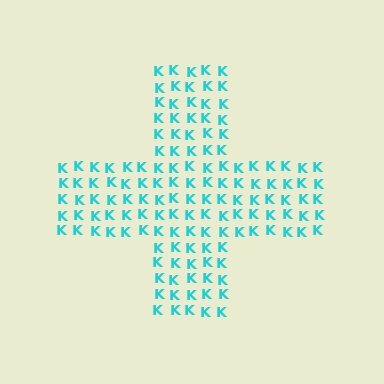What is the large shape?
The large shape is a cross.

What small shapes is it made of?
It is made of small letter K's.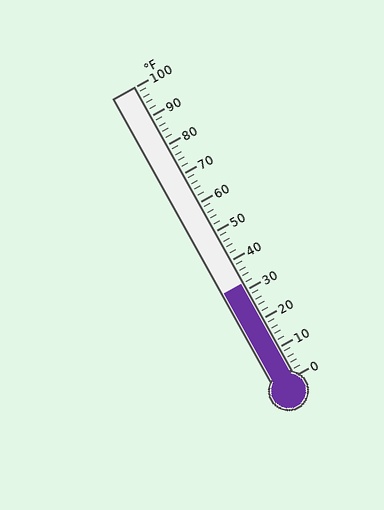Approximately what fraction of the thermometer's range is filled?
The thermometer is filled to approximately 30% of its range.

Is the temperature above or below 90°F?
The temperature is below 90°F.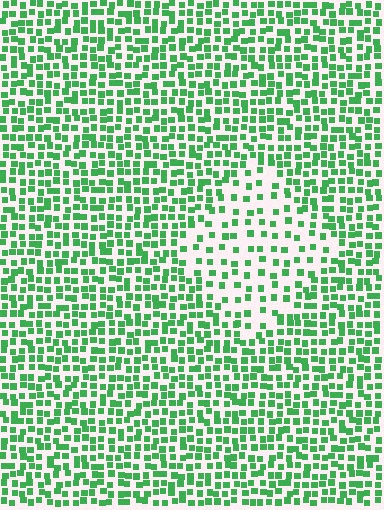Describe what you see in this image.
The image contains small green elements arranged at two different densities. A diamond-shaped region is visible where the elements are less densely packed than the surrounding area.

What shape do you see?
I see a diamond.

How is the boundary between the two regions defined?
The boundary is defined by a change in element density (approximately 2.1x ratio). All elements are the same color, size, and shape.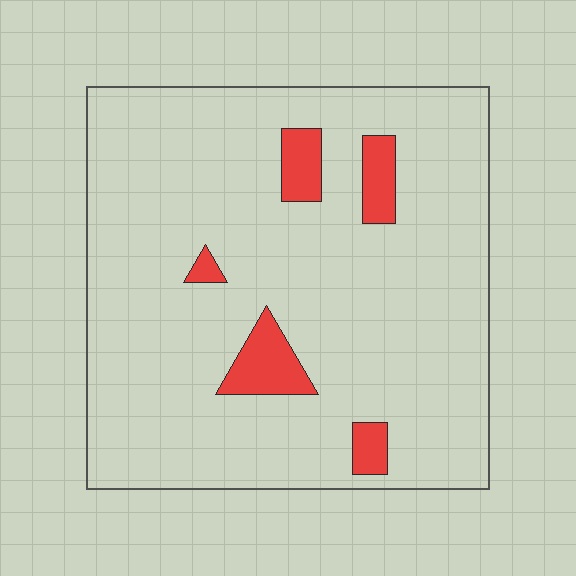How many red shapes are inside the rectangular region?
5.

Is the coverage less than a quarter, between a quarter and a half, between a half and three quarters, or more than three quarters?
Less than a quarter.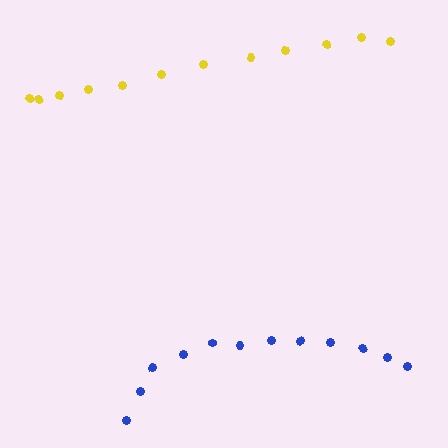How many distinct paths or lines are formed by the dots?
There are 2 distinct paths.